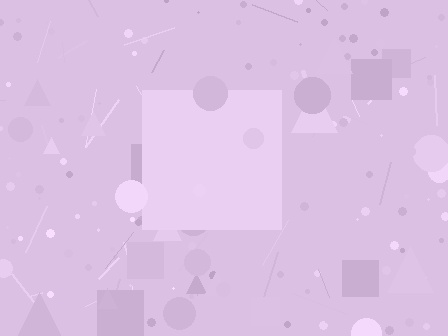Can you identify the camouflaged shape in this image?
The camouflaged shape is a square.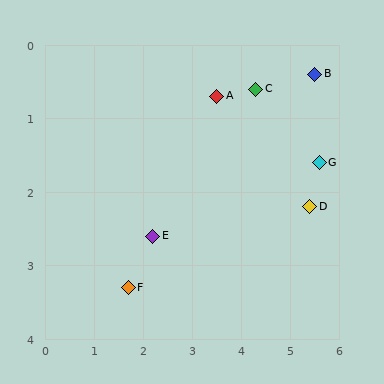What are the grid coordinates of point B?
Point B is at approximately (5.5, 0.4).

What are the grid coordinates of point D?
Point D is at approximately (5.4, 2.2).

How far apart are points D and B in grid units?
Points D and B are about 1.8 grid units apart.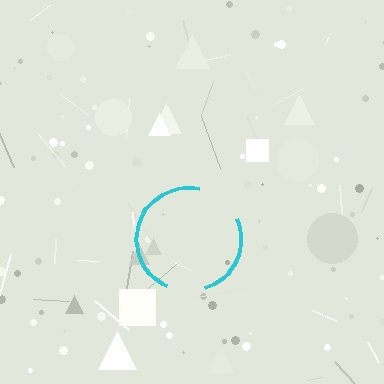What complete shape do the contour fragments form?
The contour fragments form a circle.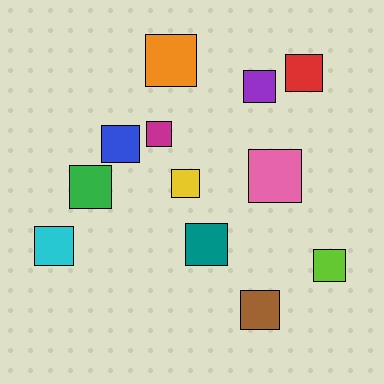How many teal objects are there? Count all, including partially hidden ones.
There is 1 teal object.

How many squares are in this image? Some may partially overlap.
There are 12 squares.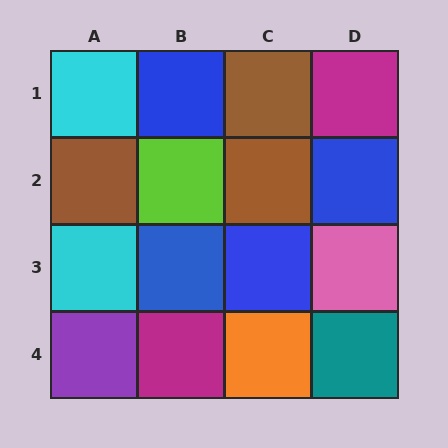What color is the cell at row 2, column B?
Lime.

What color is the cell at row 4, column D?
Teal.